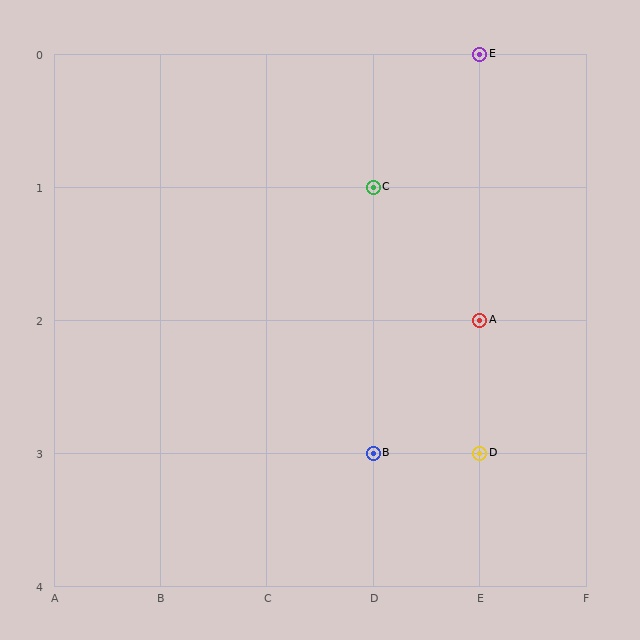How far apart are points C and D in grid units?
Points C and D are 1 column and 2 rows apart (about 2.2 grid units diagonally).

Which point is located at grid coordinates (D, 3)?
Point B is at (D, 3).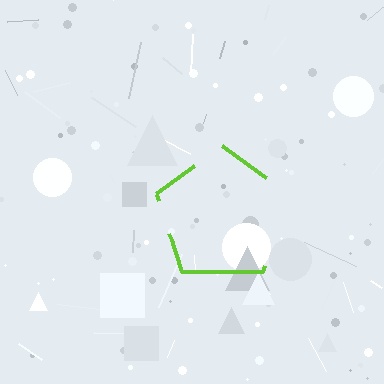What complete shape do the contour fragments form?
The contour fragments form a pentagon.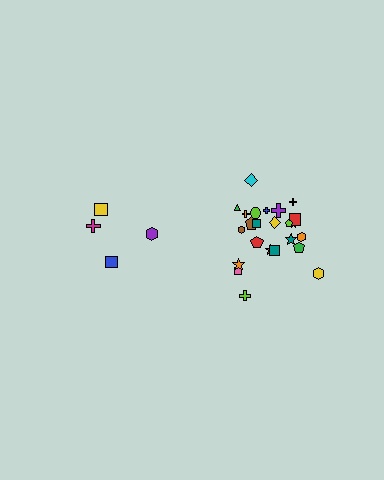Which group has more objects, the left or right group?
The right group.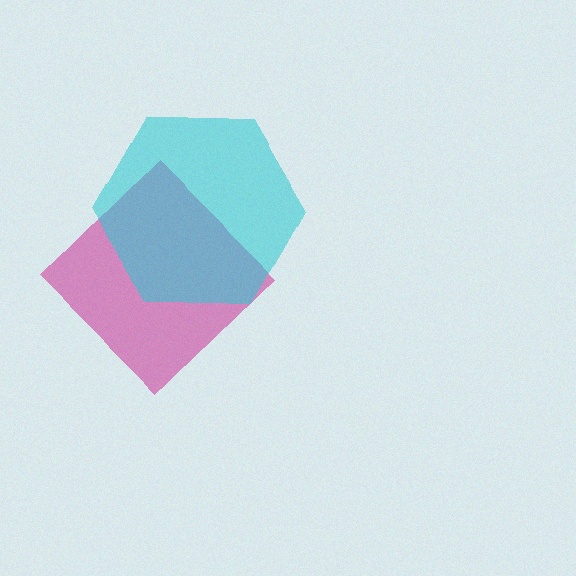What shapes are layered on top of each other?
The layered shapes are: a magenta diamond, a cyan hexagon.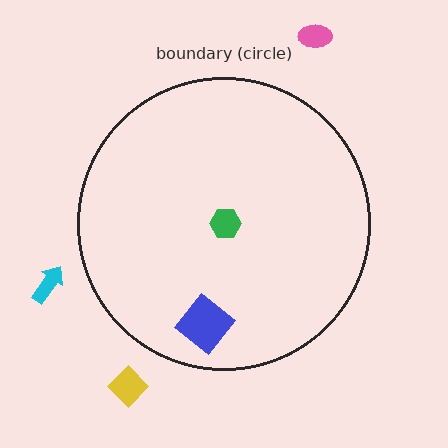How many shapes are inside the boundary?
2 inside, 3 outside.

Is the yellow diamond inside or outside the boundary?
Outside.